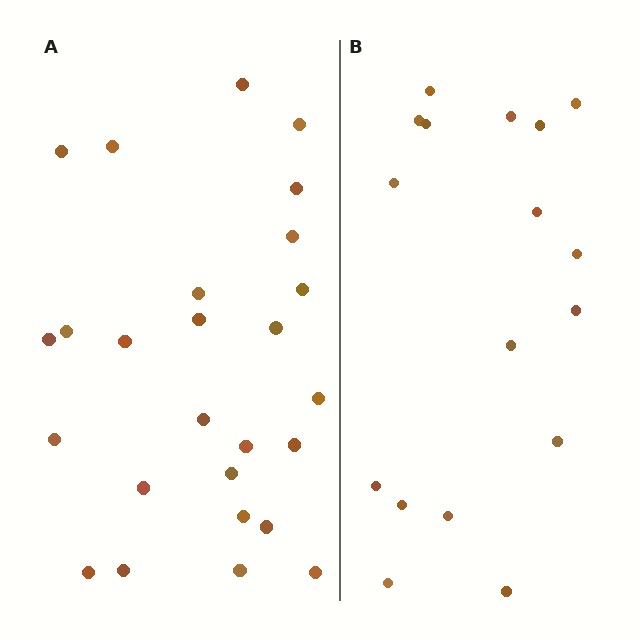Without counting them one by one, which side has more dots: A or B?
Region A (the left region) has more dots.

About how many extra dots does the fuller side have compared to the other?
Region A has roughly 8 or so more dots than region B.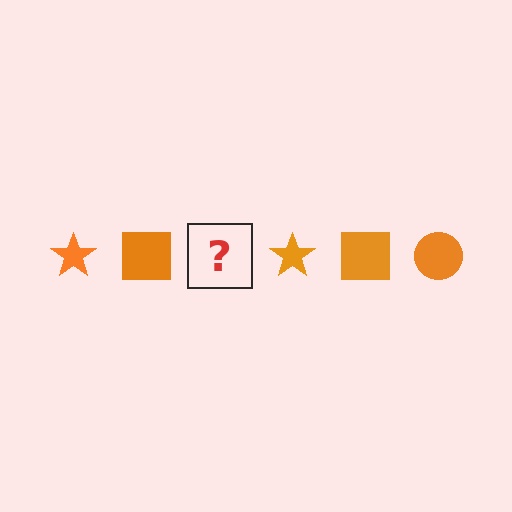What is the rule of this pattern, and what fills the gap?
The rule is that the pattern cycles through star, square, circle shapes in orange. The gap should be filled with an orange circle.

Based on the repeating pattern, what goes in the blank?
The blank should be an orange circle.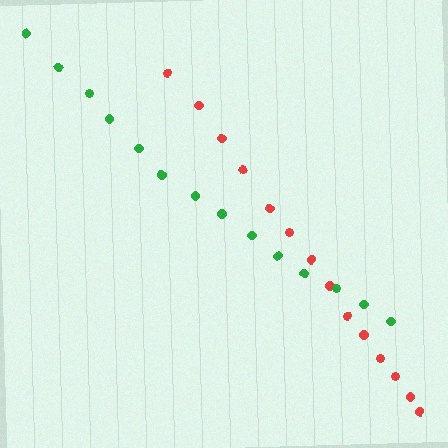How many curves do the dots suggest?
There are 2 distinct paths.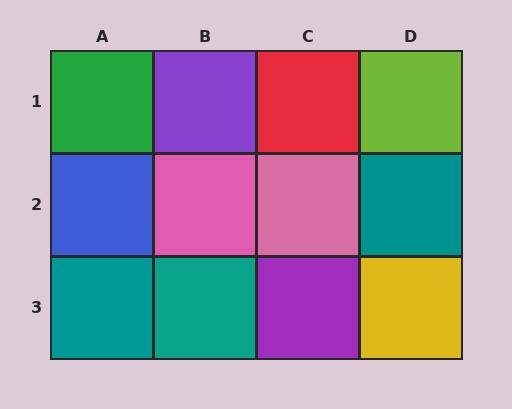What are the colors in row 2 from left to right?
Blue, pink, pink, teal.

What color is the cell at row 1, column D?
Lime.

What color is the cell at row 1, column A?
Green.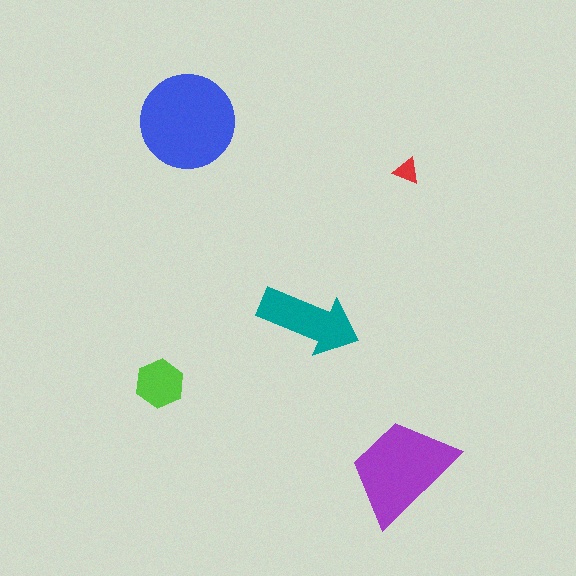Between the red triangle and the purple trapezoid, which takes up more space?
The purple trapezoid.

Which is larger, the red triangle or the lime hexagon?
The lime hexagon.